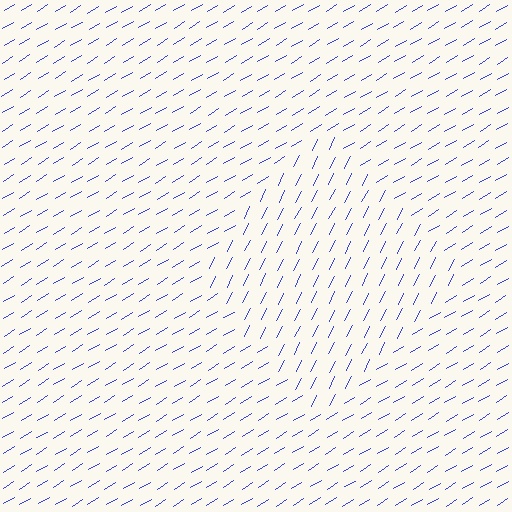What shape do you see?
I see a diamond.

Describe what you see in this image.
The image is filled with small blue line segments. A diamond region in the image has lines oriented differently from the surrounding lines, creating a visible texture boundary.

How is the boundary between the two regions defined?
The boundary is defined purely by a change in line orientation (approximately 32 degrees difference). All lines are the same color and thickness.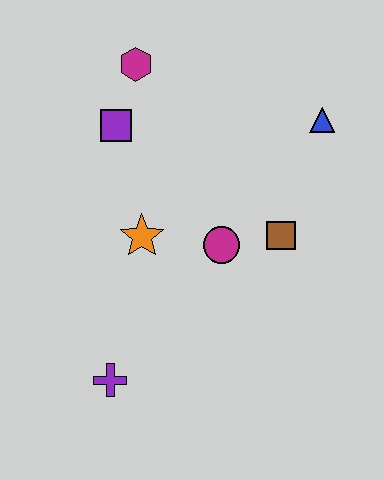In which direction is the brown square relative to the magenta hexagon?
The brown square is below the magenta hexagon.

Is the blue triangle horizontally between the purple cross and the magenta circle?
No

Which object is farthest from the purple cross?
The blue triangle is farthest from the purple cross.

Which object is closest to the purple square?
The magenta hexagon is closest to the purple square.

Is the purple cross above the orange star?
No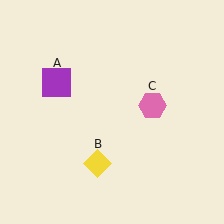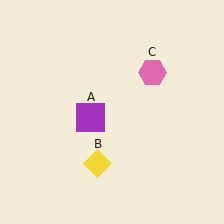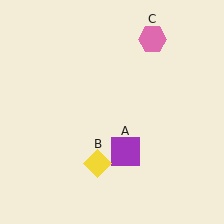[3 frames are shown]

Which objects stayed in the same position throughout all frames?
Yellow diamond (object B) remained stationary.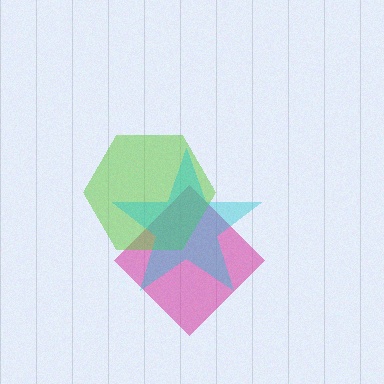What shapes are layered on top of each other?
The layered shapes are: a magenta diamond, a lime hexagon, a cyan star.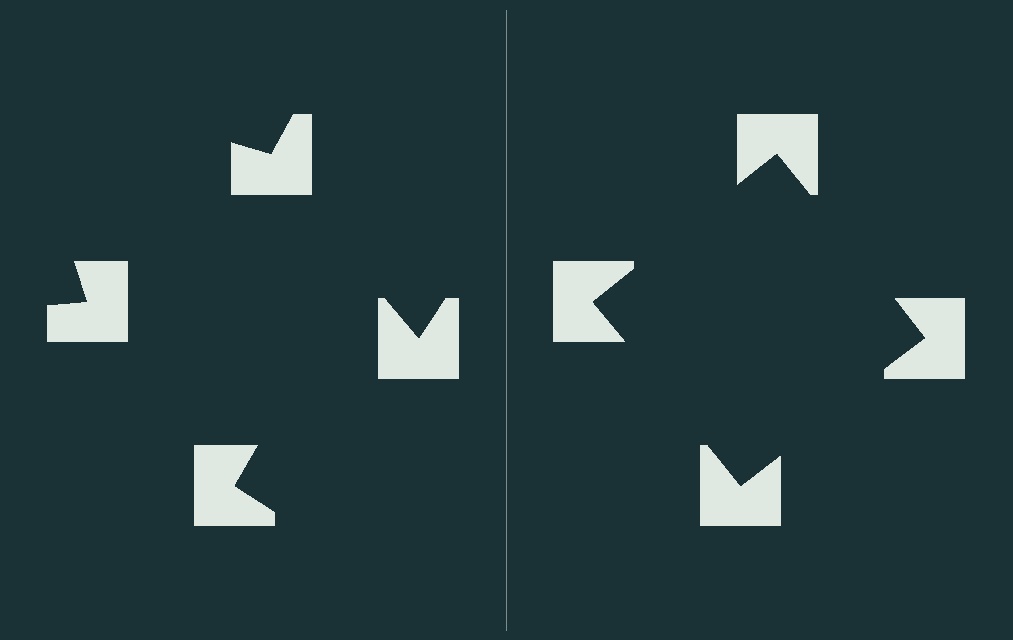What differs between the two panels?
The notched squares are positioned identically on both sides; only the wedge orientations differ. On the right they align to a square; on the left they are misaligned.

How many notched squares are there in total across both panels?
8 — 4 on each side.